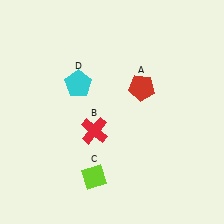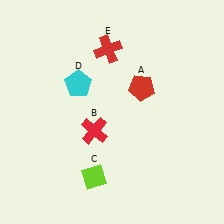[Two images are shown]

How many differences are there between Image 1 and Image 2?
There is 1 difference between the two images.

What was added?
A red cross (E) was added in Image 2.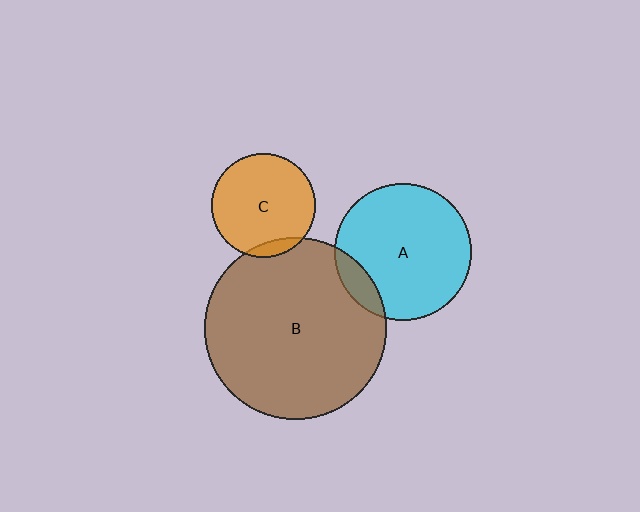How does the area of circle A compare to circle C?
Approximately 1.7 times.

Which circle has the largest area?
Circle B (brown).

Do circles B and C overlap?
Yes.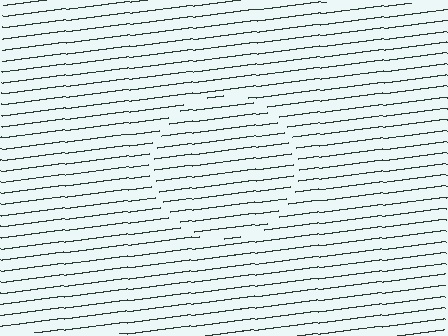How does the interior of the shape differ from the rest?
The interior of the shape contains the same grating, shifted by half a period — the contour is defined by the phase discontinuity where line-ends from the inner and outer gratings abut.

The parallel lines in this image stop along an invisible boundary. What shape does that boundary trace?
An illusory circle. The interior of the shape contains the same grating, shifted by half a period — the contour is defined by the phase discontinuity where line-ends from the inner and outer gratings abut.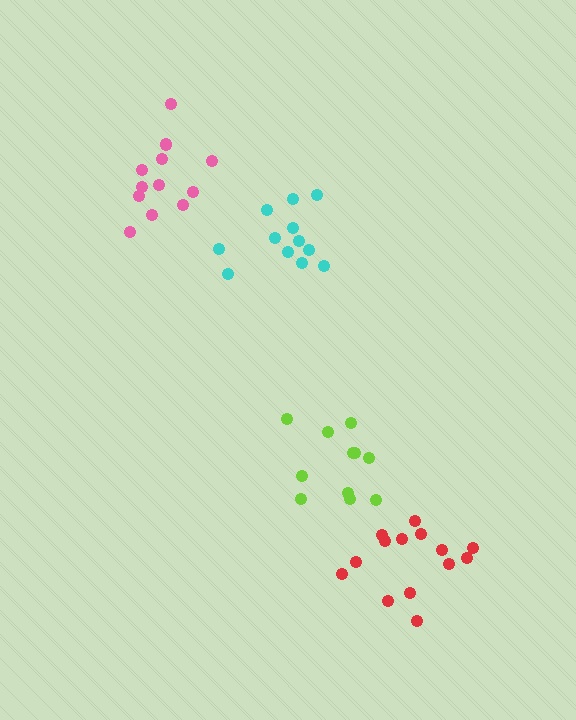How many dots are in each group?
Group 1: 11 dots, Group 2: 13 dots, Group 3: 14 dots, Group 4: 12 dots (50 total).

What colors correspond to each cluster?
The clusters are colored: lime, pink, red, cyan.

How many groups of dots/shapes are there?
There are 4 groups.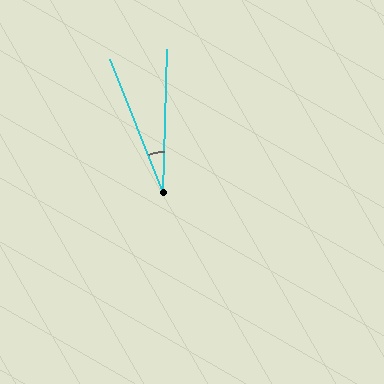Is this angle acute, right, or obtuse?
It is acute.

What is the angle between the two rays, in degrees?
Approximately 23 degrees.